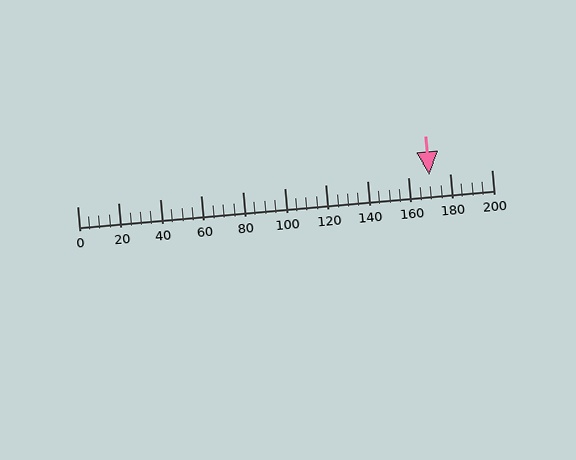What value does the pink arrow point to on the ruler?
The pink arrow points to approximately 170.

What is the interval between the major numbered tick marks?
The major tick marks are spaced 20 units apart.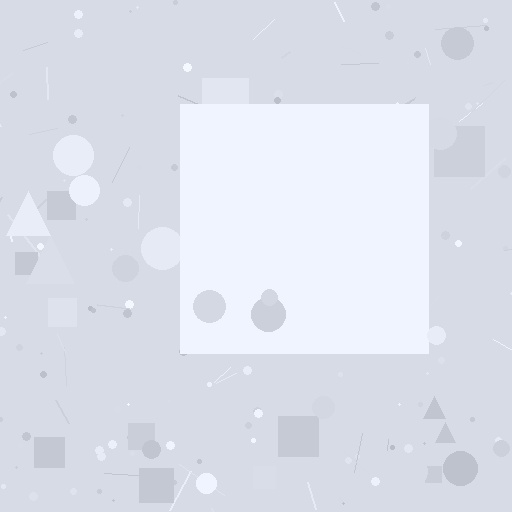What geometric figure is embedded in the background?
A square is embedded in the background.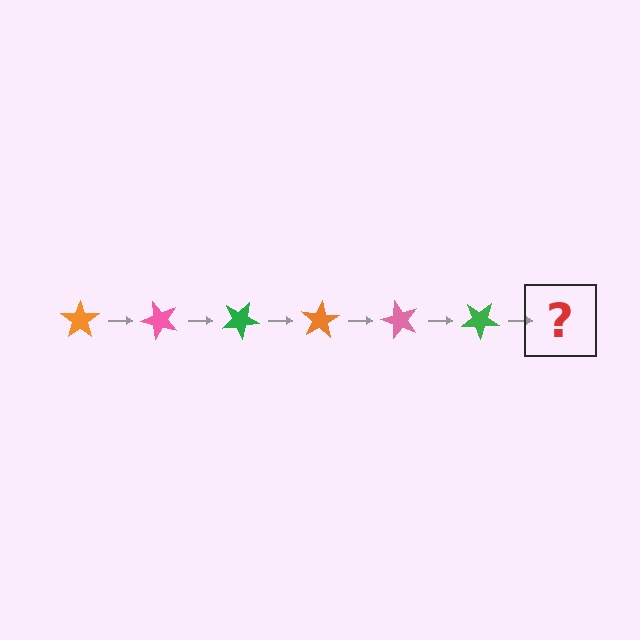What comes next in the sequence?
The next element should be an orange star, rotated 300 degrees from the start.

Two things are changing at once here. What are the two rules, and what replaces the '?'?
The two rules are that it rotates 50 degrees each step and the color cycles through orange, pink, and green. The '?' should be an orange star, rotated 300 degrees from the start.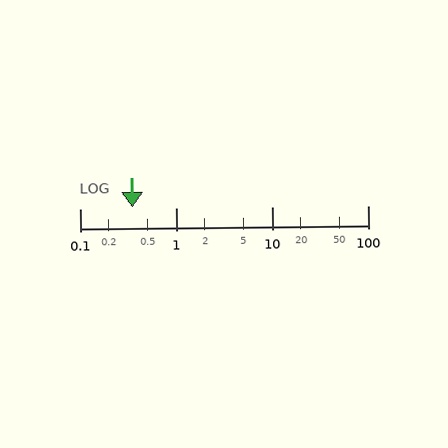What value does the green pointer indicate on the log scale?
The pointer indicates approximately 0.35.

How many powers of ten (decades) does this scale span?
The scale spans 3 decades, from 0.1 to 100.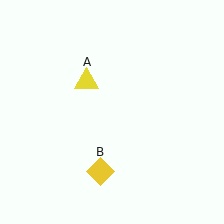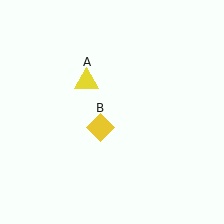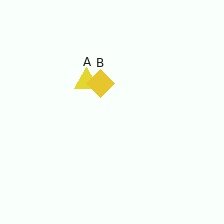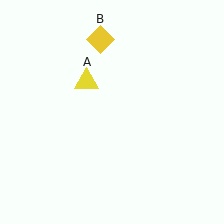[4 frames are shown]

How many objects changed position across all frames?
1 object changed position: yellow diamond (object B).